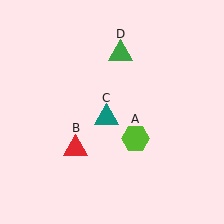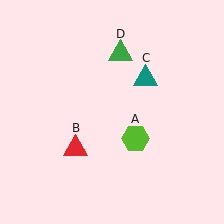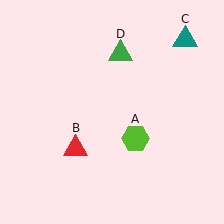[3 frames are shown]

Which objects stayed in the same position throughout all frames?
Lime hexagon (object A) and red triangle (object B) and green triangle (object D) remained stationary.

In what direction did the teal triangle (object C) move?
The teal triangle (object C) moved up and to the right.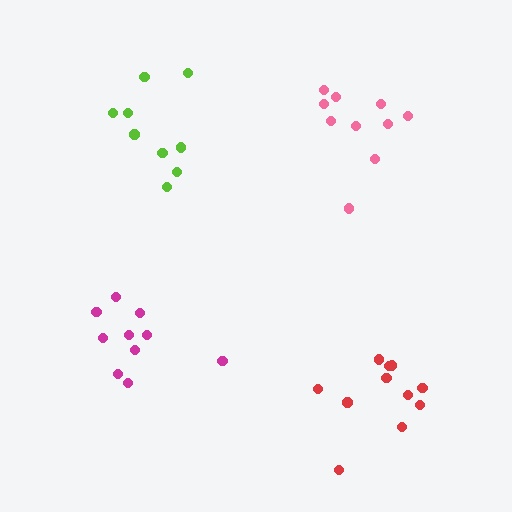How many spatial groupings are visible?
There are 4 spatial groupings.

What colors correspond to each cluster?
The clusters are colored: red, pink, magenta, lime.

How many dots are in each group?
Group 1: 11 dots, Group 2: 10 dots, Group 3: 10 dots, Group 4: 9 dots (40 total).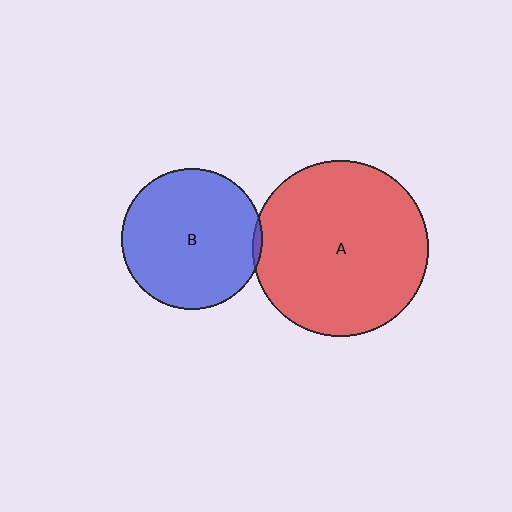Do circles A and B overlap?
Yes.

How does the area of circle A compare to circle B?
Approximately 1.6 times.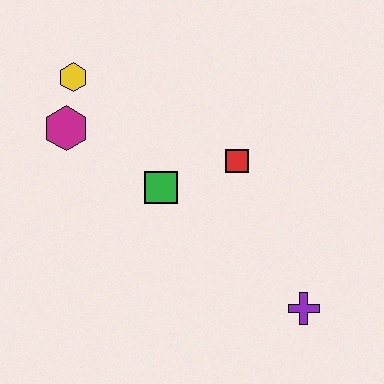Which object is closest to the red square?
The green square is closest to the red square.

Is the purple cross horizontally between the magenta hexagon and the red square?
No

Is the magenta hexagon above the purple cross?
Yes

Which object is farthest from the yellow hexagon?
The purple cross is farthest from the yellow hexagon.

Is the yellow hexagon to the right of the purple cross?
No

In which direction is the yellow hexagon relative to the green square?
The yellow hexagon is above the green square.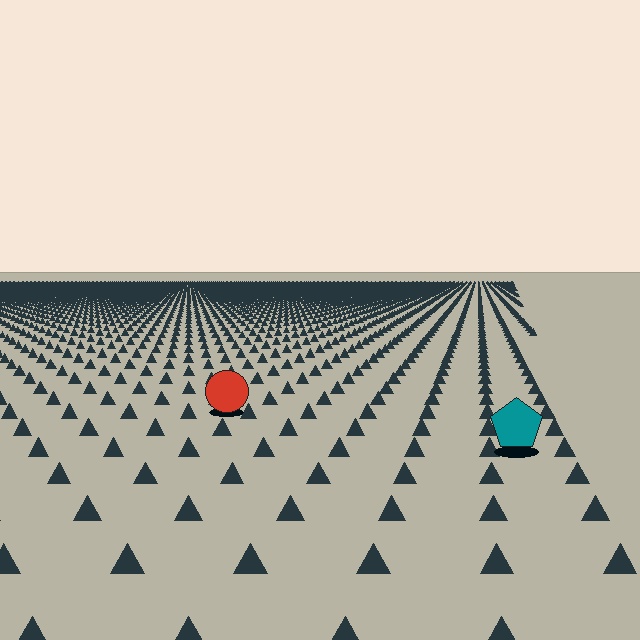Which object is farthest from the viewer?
The red circle is farthest from the viewer. It appears smaller and the ground texture around it is denser.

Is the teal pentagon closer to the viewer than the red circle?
Yes. The teal pentagon is closer — you can tell from the texture gradient: the ground texture is coarser near it.